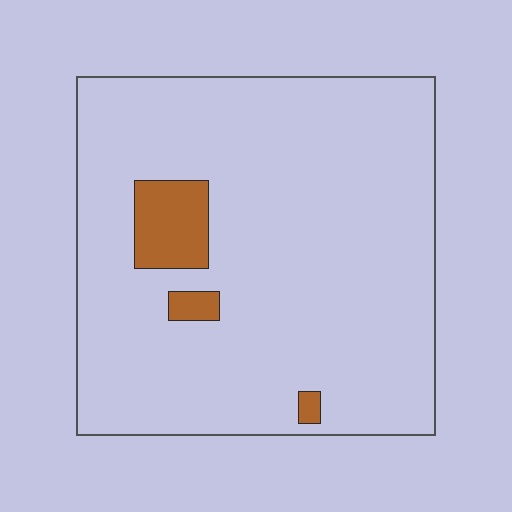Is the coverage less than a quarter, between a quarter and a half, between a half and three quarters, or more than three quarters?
Less than a quarter.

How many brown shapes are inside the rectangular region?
3.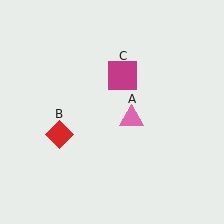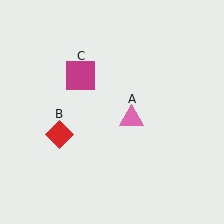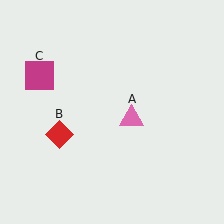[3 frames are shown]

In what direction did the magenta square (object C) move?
The magenta square (object C) moved left.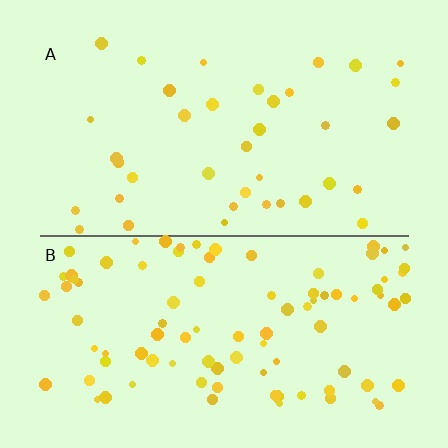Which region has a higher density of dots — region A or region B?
B (the bottom).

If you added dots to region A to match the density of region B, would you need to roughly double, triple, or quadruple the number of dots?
Approximately triple.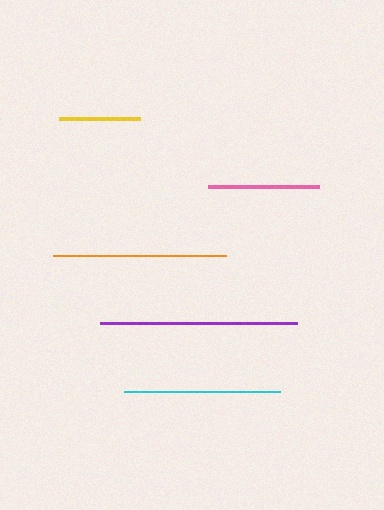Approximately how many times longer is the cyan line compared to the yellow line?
The cyan line is approximately 1.9 times the length of the yellow line.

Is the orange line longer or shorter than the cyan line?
The orange line is longer than the cyan line.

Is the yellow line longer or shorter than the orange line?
The orange line is longer than the yellow line.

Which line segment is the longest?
The purple line is the longest at approximately 198 pixels.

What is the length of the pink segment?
The pink segment is approximately 111 pixels long.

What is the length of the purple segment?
The purple segment is approximately 198 pixels long.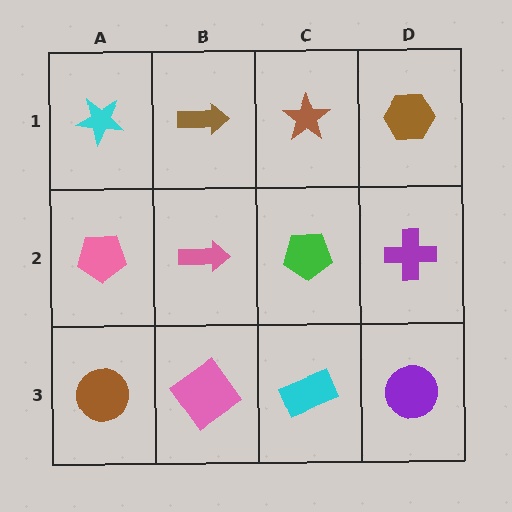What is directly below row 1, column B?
A pink arrow.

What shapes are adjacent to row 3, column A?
A pink pentagon (row 2, column A), a pink diamond (row 3, column B).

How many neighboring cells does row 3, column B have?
3.